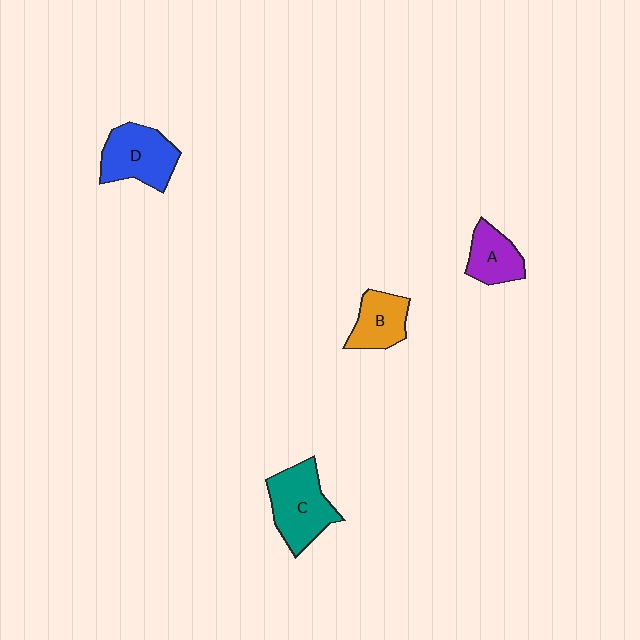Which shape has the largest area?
Shape C (teal).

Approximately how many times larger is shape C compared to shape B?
Approximately 1.5 times.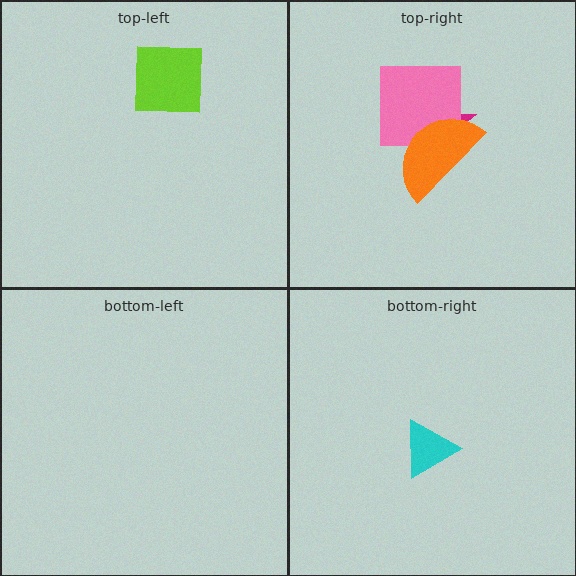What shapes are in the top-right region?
The magenta star, the pink square, the orange semicircle.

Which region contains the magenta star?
The top-right region.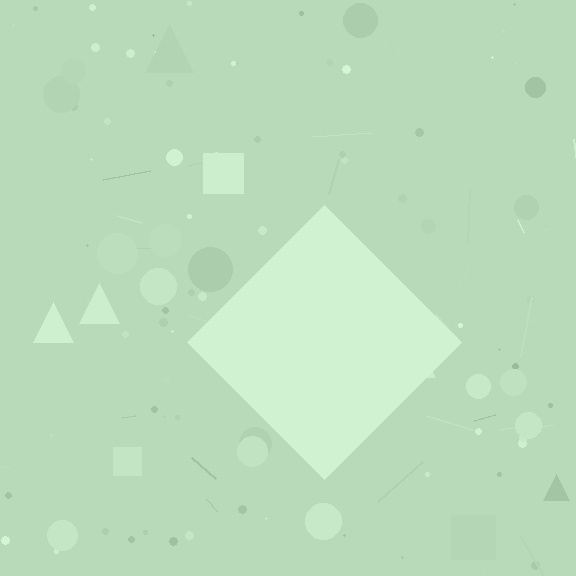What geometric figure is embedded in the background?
A diamond is embedded in the background.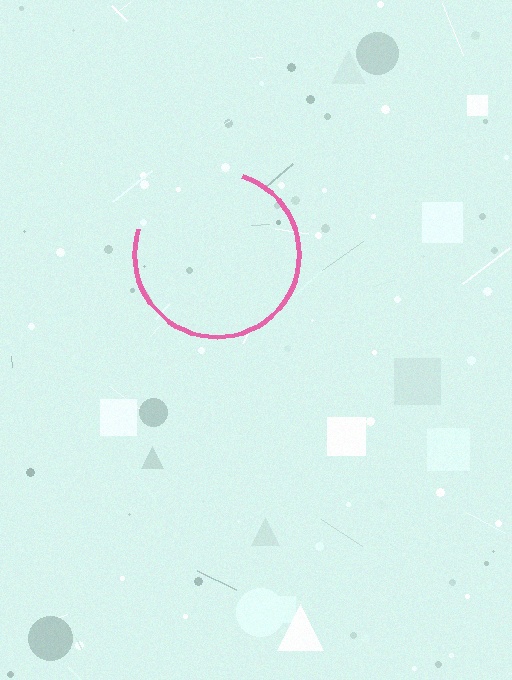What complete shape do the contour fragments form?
The contour fragments form a circle.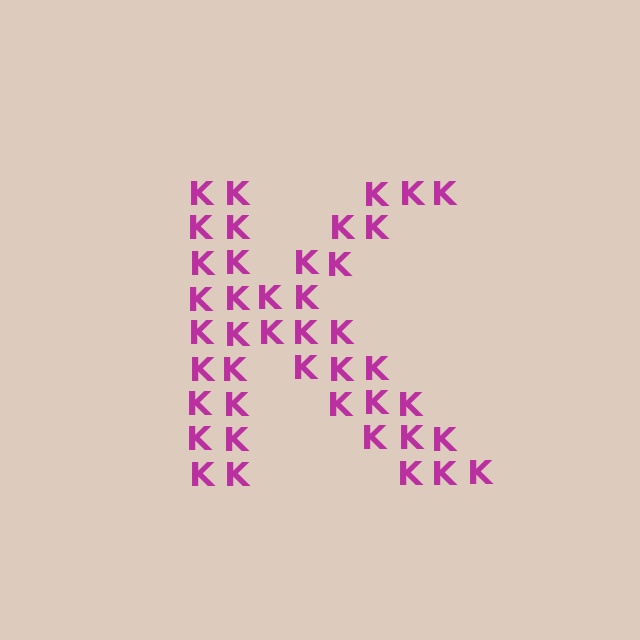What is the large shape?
The large shape is the letter K.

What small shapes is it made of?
It is made of small letter K's.